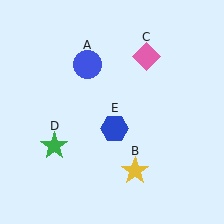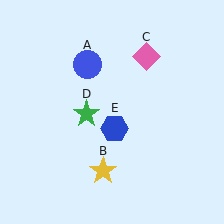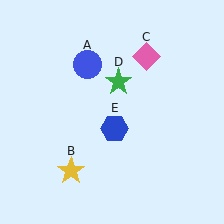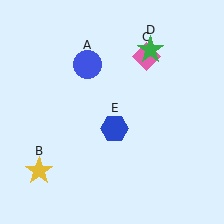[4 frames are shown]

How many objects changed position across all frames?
2 objects changed position: yellow star (object B), green star (object D).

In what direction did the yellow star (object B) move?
The yellow star (object B) moved left.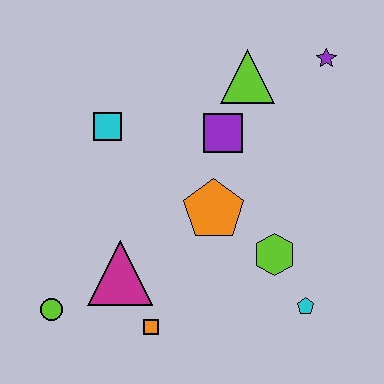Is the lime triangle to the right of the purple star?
No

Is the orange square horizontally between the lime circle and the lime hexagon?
Yes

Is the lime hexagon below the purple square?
Yes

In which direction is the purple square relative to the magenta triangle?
The purple square is above the magenta triangle.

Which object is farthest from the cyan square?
The cyan pentagon is farthest from the cyan square.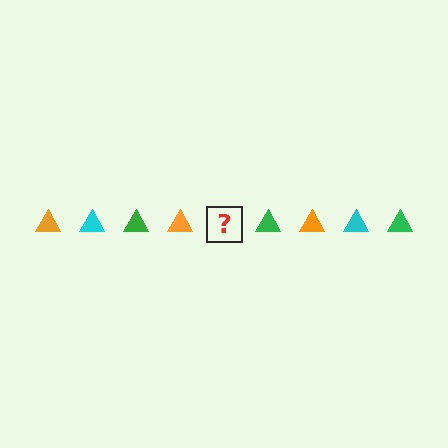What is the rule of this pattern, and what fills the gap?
The rule is that the pattern cycles through orange, cyan, green triangles. The gap should be filled with a cyan triangle.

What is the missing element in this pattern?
The missing element is a cyan triangle.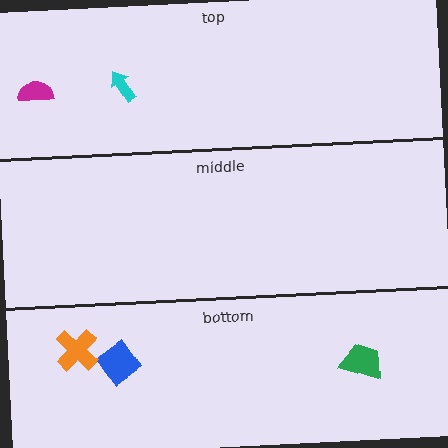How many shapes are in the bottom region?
3.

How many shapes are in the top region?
2.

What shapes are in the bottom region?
The green trapezoid, the blue diamond, the orange cross.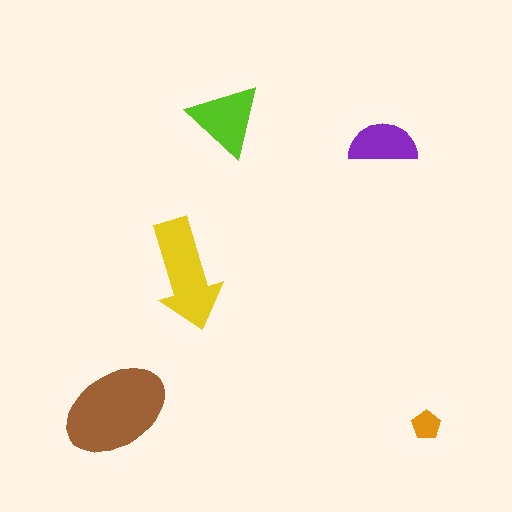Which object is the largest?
The brown ellipse.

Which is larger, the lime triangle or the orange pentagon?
The lime triangle.